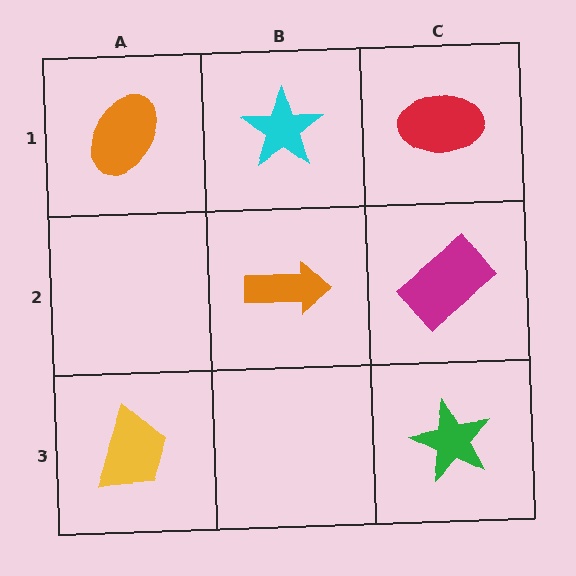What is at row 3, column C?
A green star.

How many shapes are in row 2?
2 shapes.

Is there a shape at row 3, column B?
No, that cell is empty.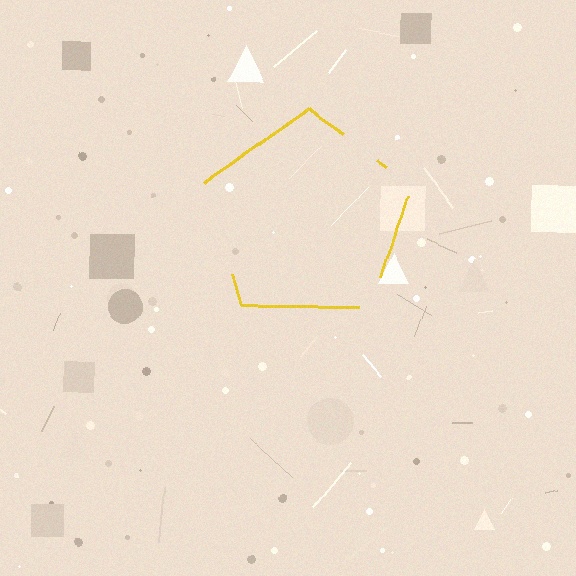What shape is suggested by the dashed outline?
The dashed outline suggests a pentagon.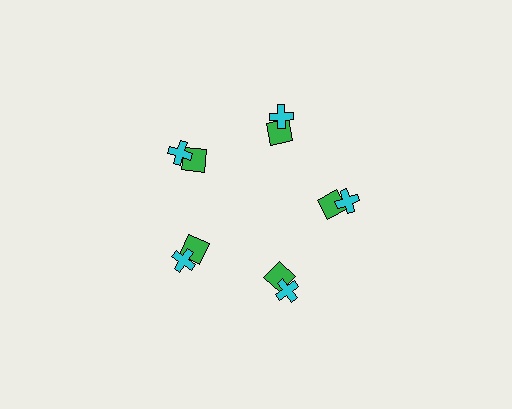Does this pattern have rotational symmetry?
Yes, this pattern has 5-fold rotational symmetry. It looks the same after rotating 72 degrees around the center.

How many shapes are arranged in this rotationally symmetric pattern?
There are 10 shapes, arranged in 5 groups of 2.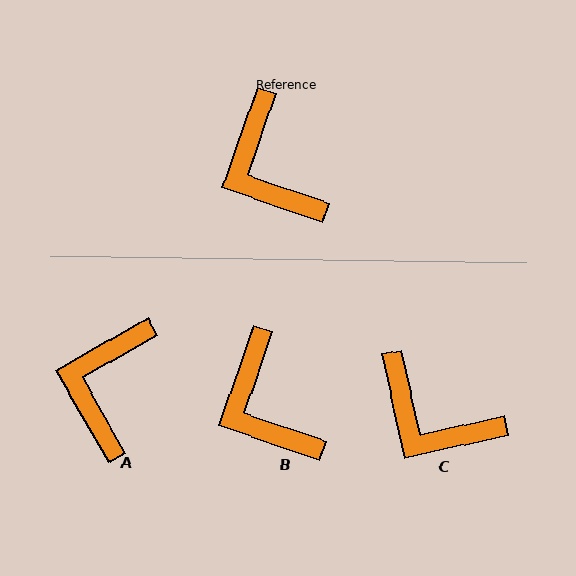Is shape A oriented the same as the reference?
No, it is off by about 41 degrees.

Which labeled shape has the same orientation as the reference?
B.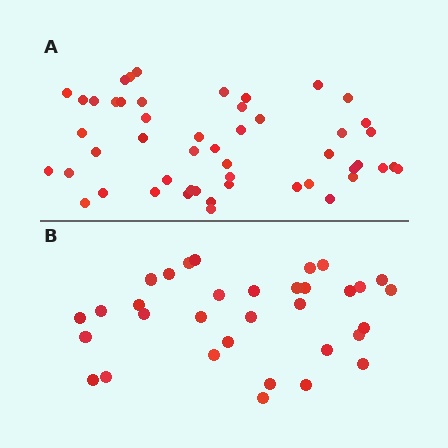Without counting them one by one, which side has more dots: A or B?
Region A (the top region) has more dots.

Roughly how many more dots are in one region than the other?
Region A has approximately 15 more dots than region B.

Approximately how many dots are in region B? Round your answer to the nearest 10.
About 30 dots. (The exact count is 33, which rounds to 30.)